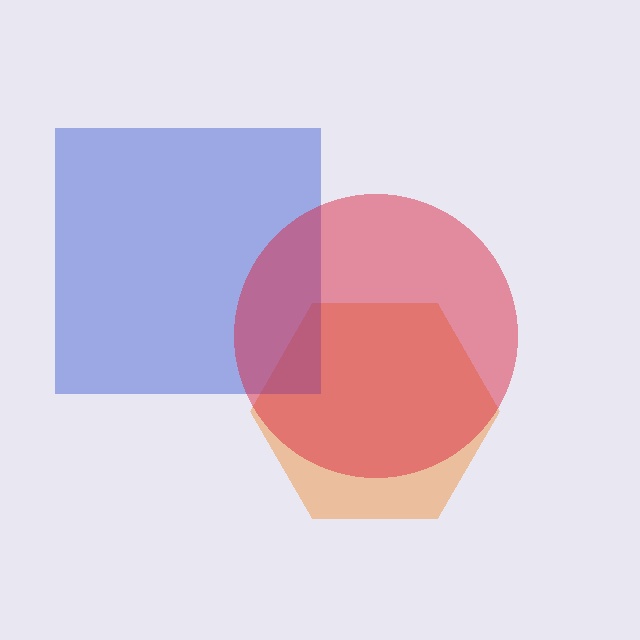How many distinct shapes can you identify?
There are 3 distinct shapes: an orange hexagon, a blue square, a red circle.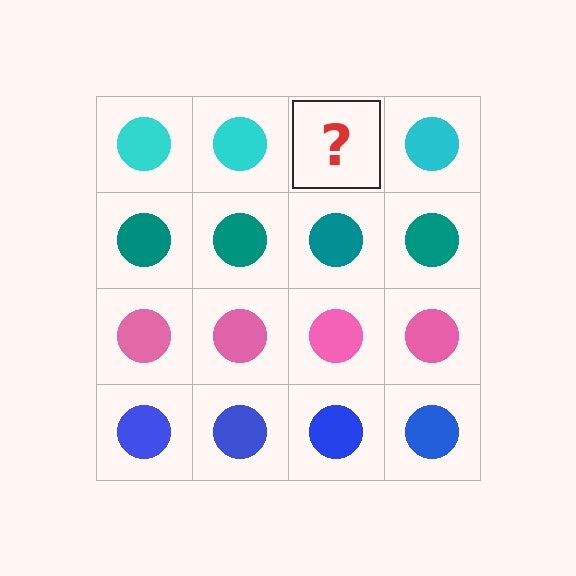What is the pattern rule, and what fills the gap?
The rule is that each row has a consistent color. The gap should be filled with a cyan circle.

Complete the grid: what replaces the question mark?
The question mark should be replaced with a cyan circle.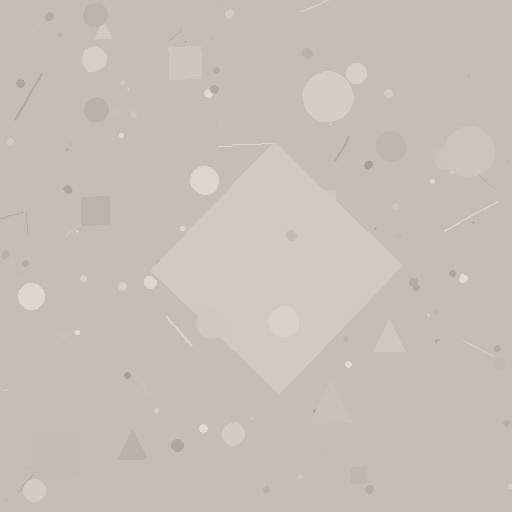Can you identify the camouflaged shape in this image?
The camouflaged shape is a diamond.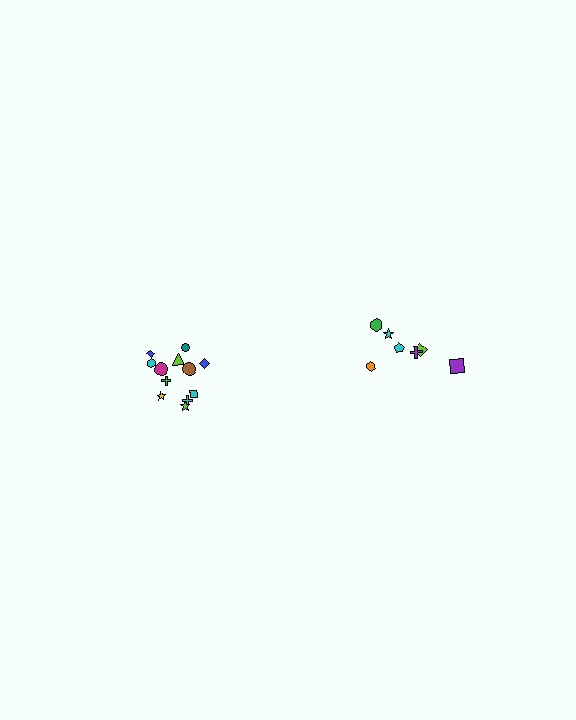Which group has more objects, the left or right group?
The left group.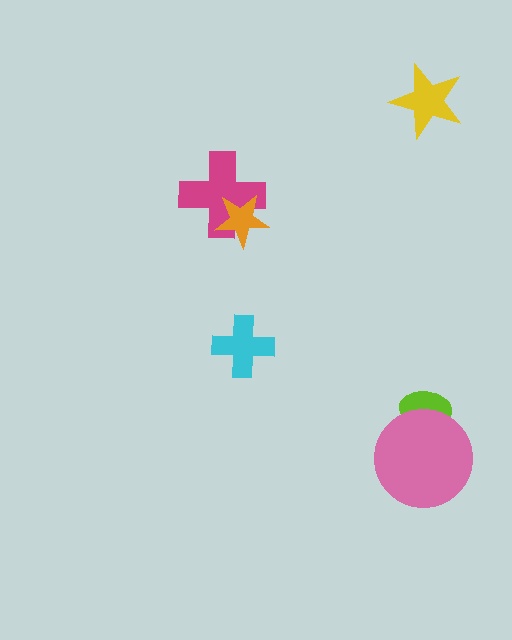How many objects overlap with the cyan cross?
0 objects overlap with the cyan cross.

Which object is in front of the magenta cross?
The orange star is in front of the magenta cross.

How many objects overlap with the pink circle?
1 object overlaps with the pink circle.